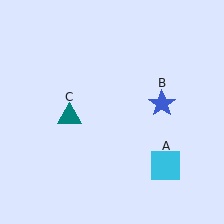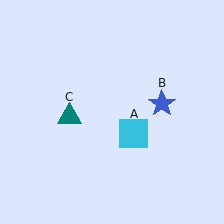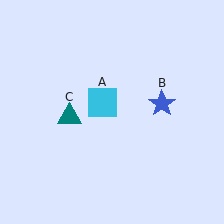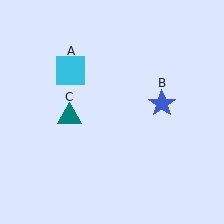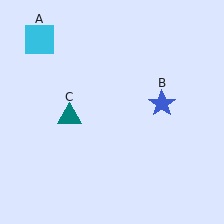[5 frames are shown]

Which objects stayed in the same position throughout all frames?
Blue star (object B) and teal triangle (object C) remained stationary.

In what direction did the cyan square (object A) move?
The cyan square (object A) moved up and to the left.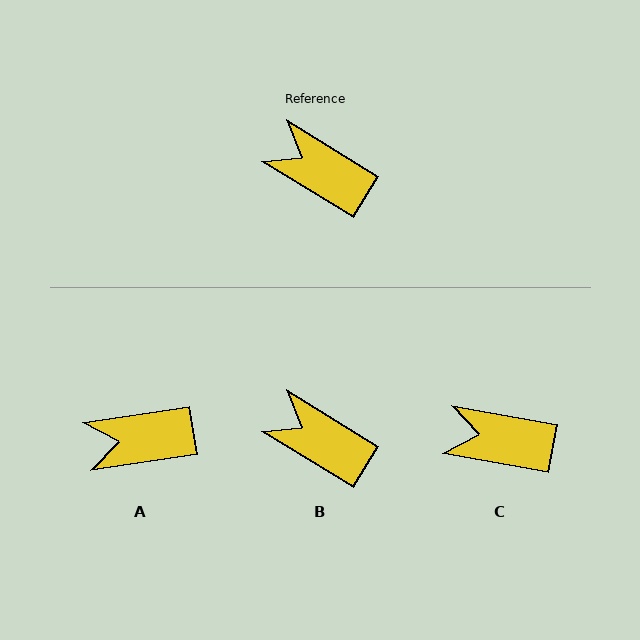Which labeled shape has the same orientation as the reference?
B.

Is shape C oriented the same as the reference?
No, it is off by about 21 degrees.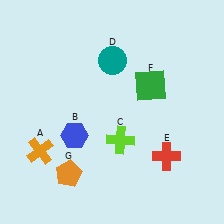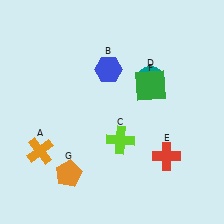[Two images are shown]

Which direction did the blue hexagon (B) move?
The blue hexagon (B) moved up.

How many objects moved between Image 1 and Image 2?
2 objects moved between the two images.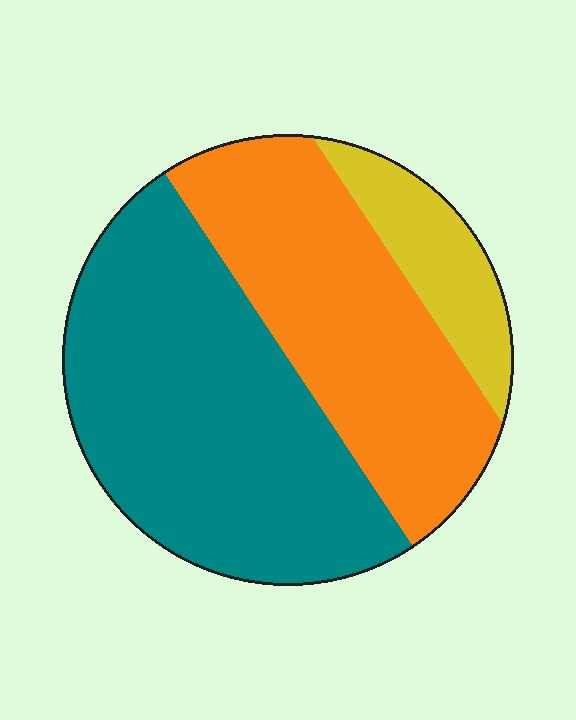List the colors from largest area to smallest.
From largest to smallest: teal, orange, yellow.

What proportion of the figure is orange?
Orange covers about 35% of the figure.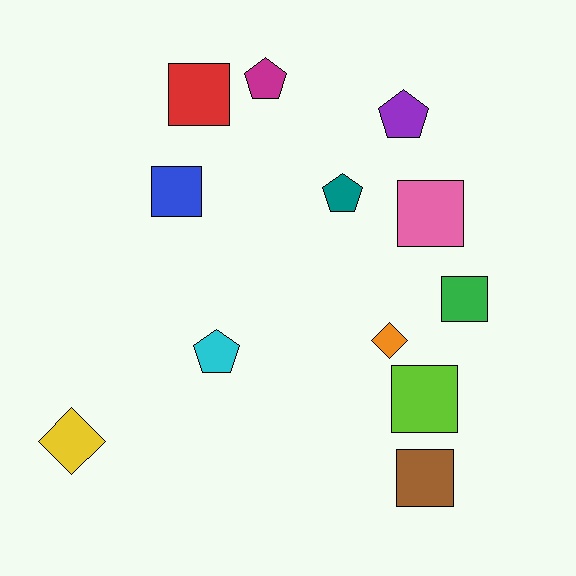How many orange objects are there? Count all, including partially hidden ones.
There is 1 orange object.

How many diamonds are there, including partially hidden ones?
There are 2 diamonds.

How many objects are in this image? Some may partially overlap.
There are 12 objects.